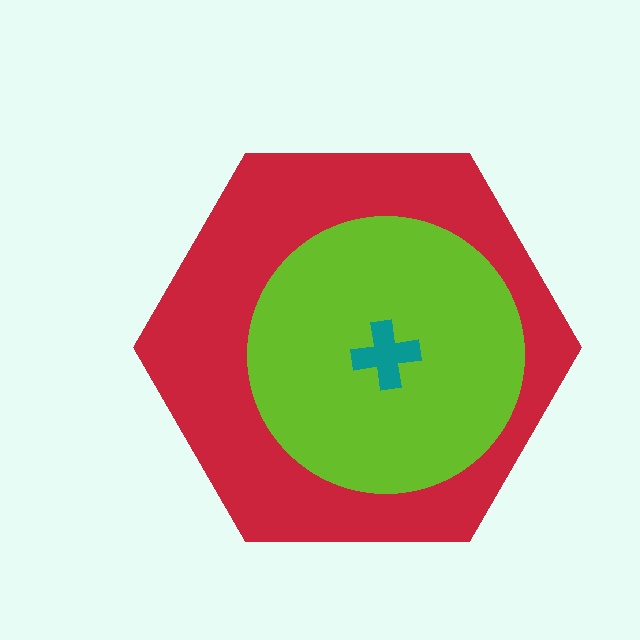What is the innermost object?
The teal cross.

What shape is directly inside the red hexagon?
The lime circle.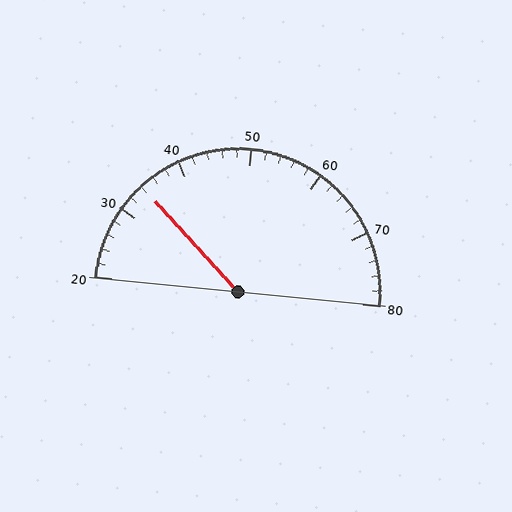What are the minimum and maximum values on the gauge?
The gauge ranges from 20 to 80.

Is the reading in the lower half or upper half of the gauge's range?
The reading is in the lower half of the range (20 to 80).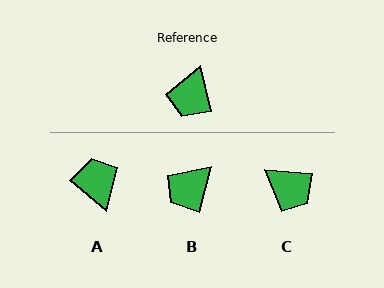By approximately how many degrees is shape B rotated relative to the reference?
Approximately 29 degrees clockwise.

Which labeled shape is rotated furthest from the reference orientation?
A, about 144 degrees away.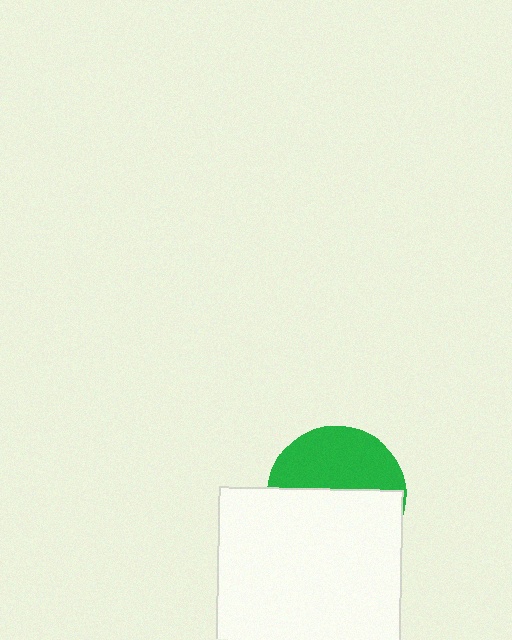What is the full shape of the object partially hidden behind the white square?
The partially hidden object is a green circle.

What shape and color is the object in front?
The object in front is a white square.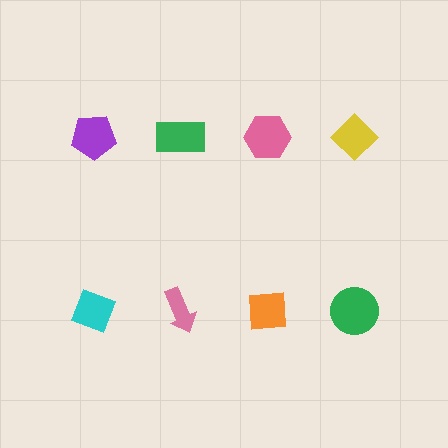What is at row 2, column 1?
A cyan diamond.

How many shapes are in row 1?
4 shapes.